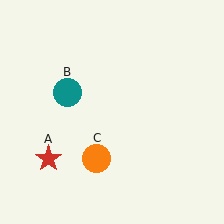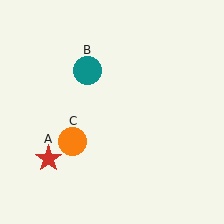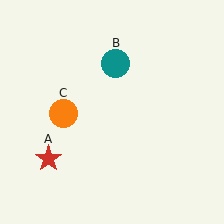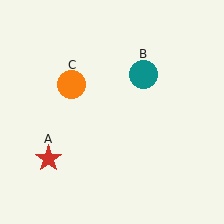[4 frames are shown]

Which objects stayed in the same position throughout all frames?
Red star (object A) remained stationary.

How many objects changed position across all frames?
2 objects changed position: teal circle (object B), orange circle (object C).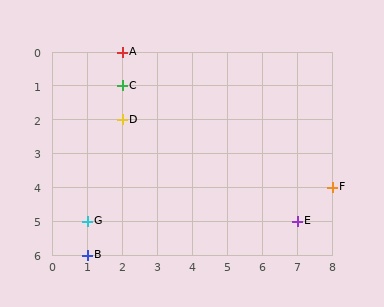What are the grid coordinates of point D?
Point D is at grid coordinates (2, 2).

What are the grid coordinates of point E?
Point E is at grid coordinates (7, 5).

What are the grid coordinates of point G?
Point G is at grid coordinates (1, 5).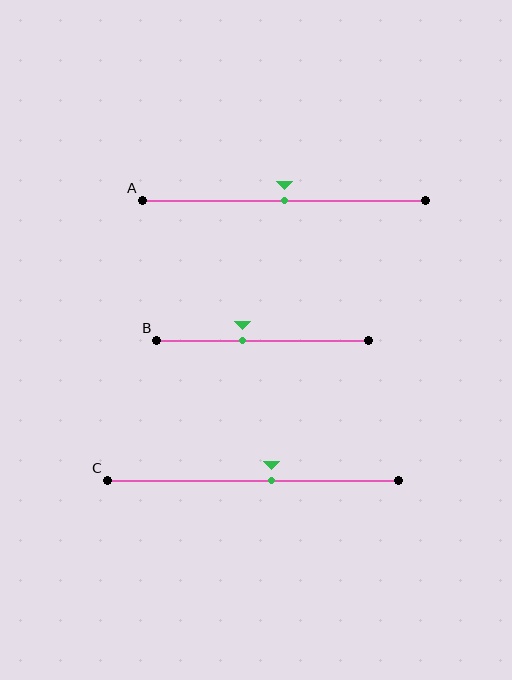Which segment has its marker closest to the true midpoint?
Segment A has its marker closest to the true midpoint.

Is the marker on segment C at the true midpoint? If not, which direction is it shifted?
No, the marker on segment C is shifted to the right by about 7% of the segment length.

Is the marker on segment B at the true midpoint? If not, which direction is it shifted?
No, the marker on segment B is shifted to the left by about 9% of the segment length.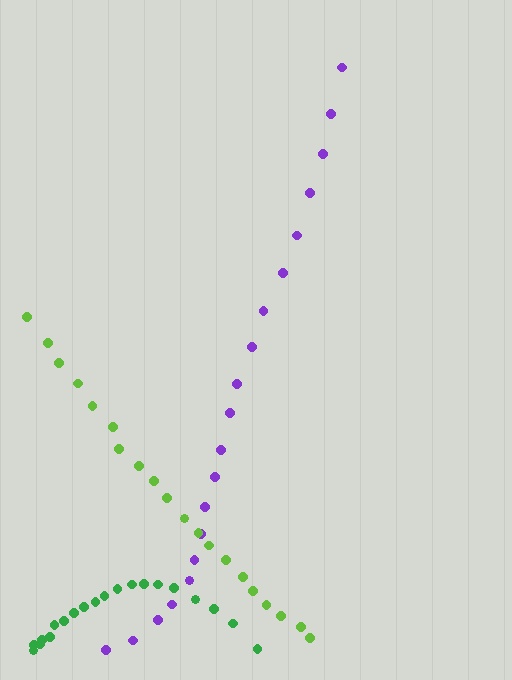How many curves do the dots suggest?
There are 3 distinct paths.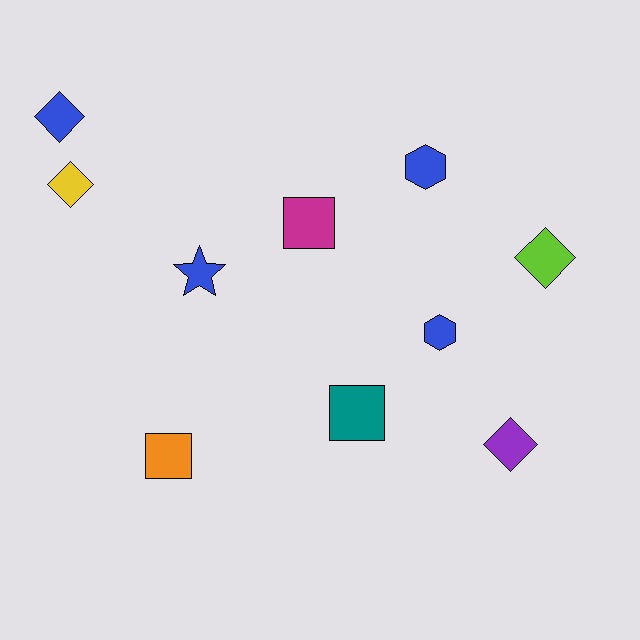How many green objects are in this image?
There are no green objects.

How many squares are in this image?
There are 3 squares.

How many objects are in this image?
There are 10 objects.